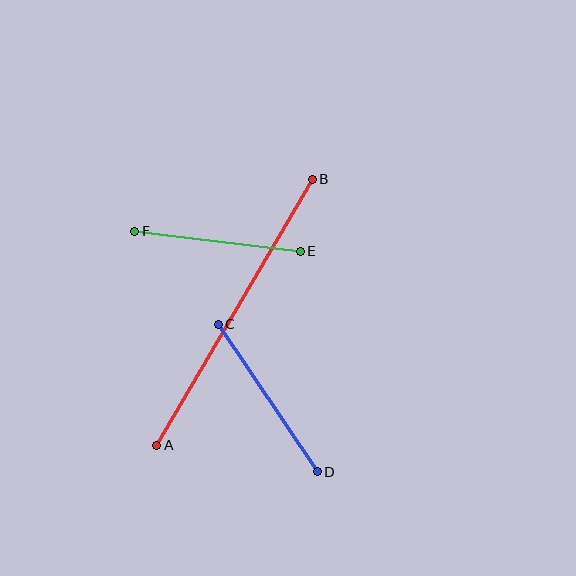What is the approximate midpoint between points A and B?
The midpoint is at approximately (234, 312) pixels.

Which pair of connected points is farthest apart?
Points A and B are farthest apart.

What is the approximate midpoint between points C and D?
The midpoint is at approximately (268, 398) pixels.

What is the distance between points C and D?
The distance is approximately 178 pixels.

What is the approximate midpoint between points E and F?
The midpoint is at approximately (217, 241) pixels.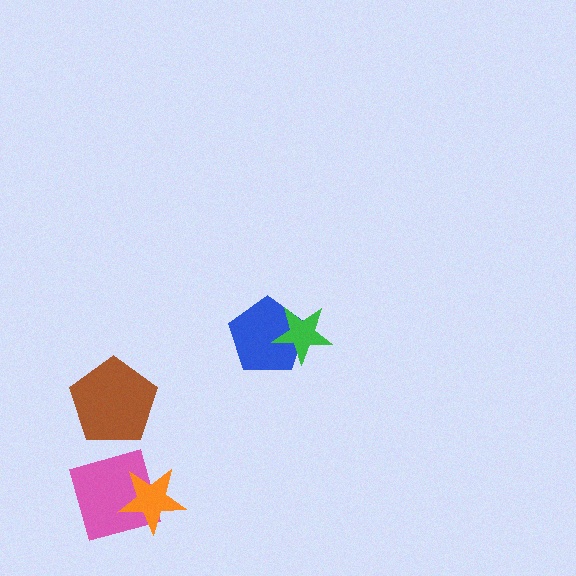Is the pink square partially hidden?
Yes, it is partially covered by another shape.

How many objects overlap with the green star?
1 object overlaps with the green star.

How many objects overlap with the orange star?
1 object overlaps with the orange star.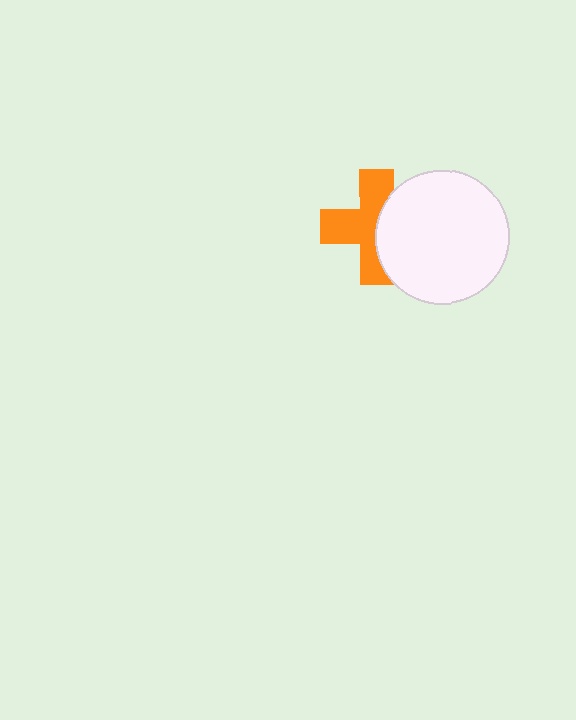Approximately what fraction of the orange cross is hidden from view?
Roughly 39% of the orange cross is hidden behind the white circle.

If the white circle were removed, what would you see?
You would see the complete orange cross.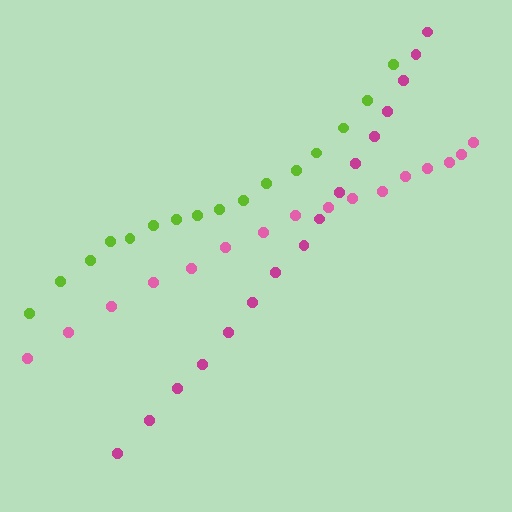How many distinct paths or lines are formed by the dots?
There are 3 distinct paths.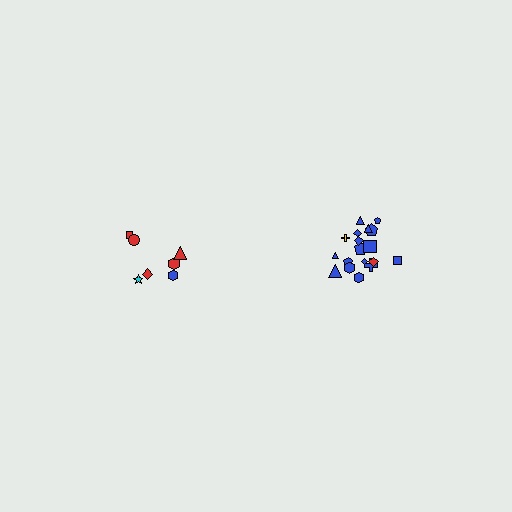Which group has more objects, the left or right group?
The right group.